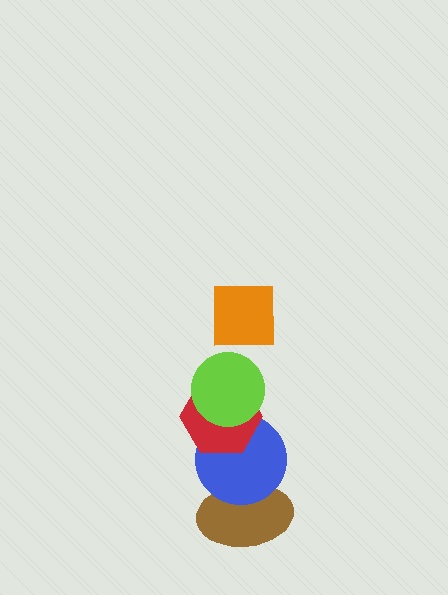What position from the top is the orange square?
The orange square is 1st from the top.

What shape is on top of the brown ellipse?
The blue circle is on top of the brown ellipse.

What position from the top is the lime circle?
The lime circle is 2nd from the top.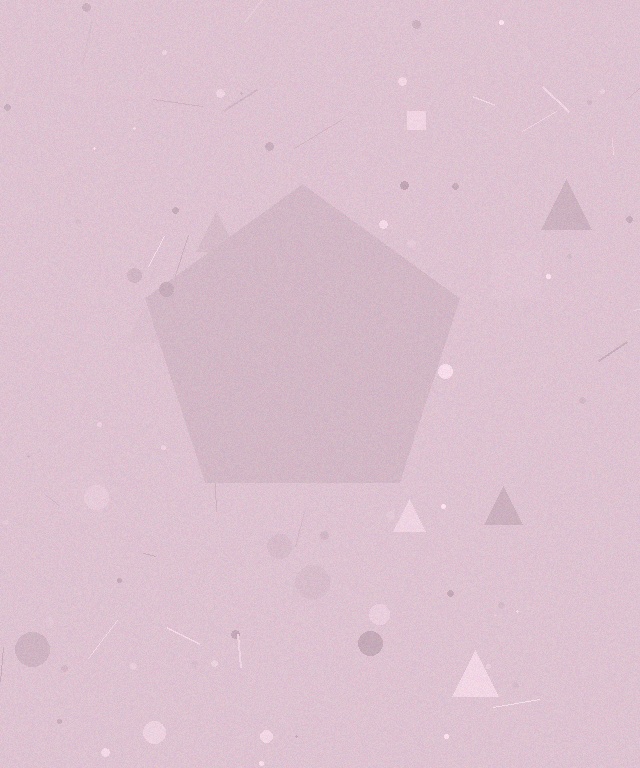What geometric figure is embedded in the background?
A pentagon is embedded in the background.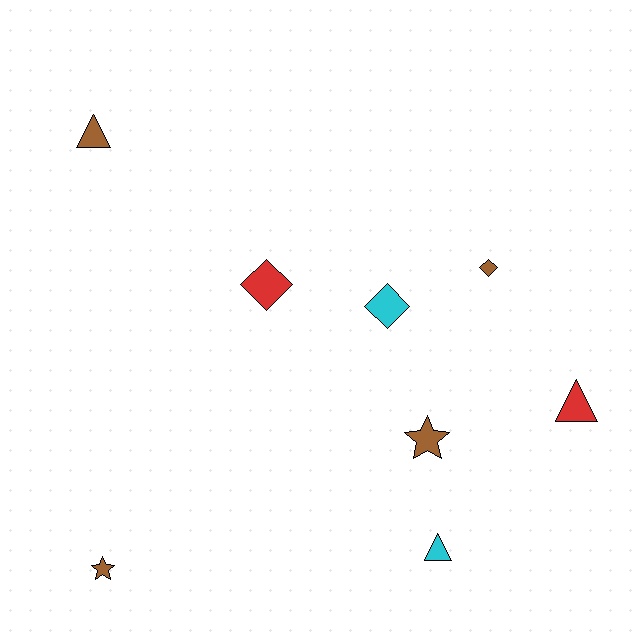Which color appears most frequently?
Brown, with 4 objects.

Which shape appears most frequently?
Diamond, with 3 objects.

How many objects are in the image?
There are 8 objects.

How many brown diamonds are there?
There is 1 brown diamond.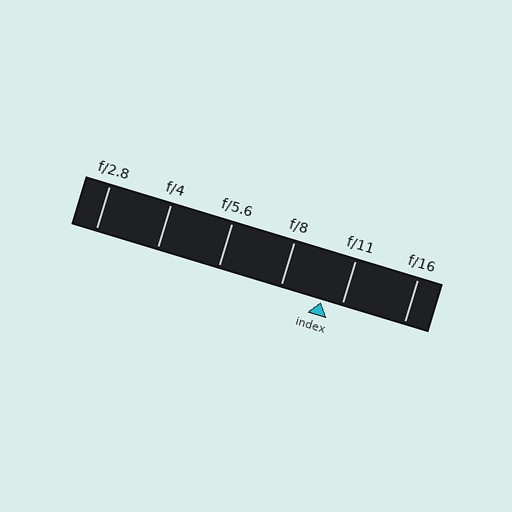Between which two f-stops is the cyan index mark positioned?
The index mark is between f/8 and f/11.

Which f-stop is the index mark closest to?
The index mark is closest to f/11.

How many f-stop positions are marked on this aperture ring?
There are 6 f-stop positions marked.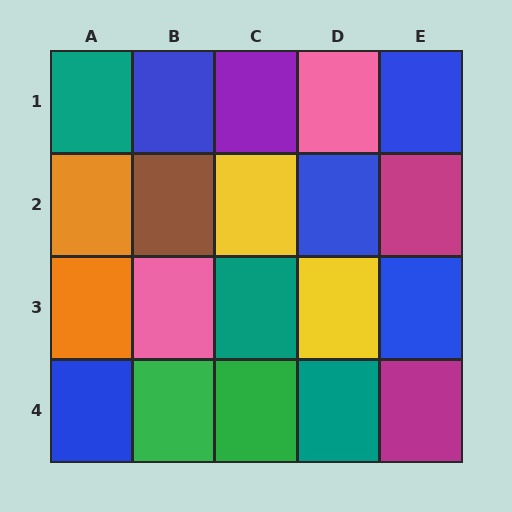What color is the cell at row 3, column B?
Pink.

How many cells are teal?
3 cells are teal.